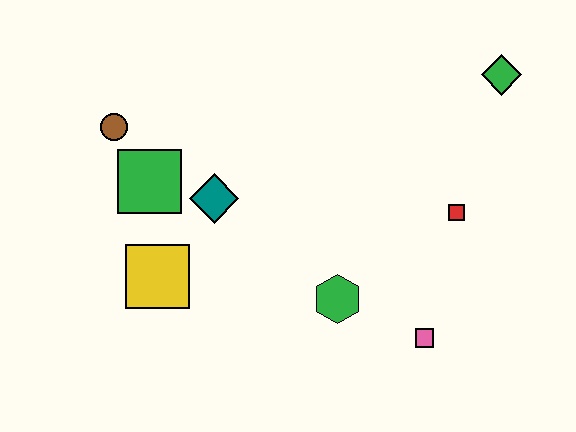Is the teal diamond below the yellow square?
No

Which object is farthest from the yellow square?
The green diamond is farthest from the yellow square.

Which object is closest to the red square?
The pink square is closest to the red square.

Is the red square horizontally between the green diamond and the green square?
Yes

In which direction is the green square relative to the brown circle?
The green square is below the brown circle.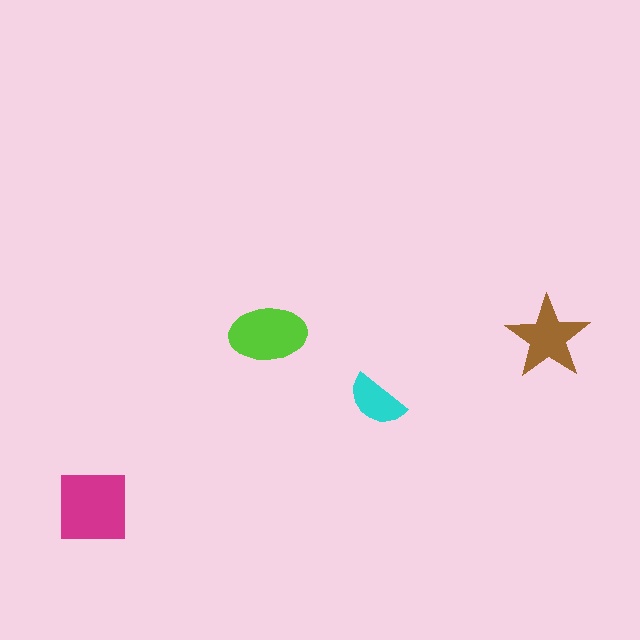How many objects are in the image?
There are 4 objects in the image.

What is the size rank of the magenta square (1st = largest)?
1st.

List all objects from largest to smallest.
The magenta square, the lime ellipse, the brown star, the cyan semicircle.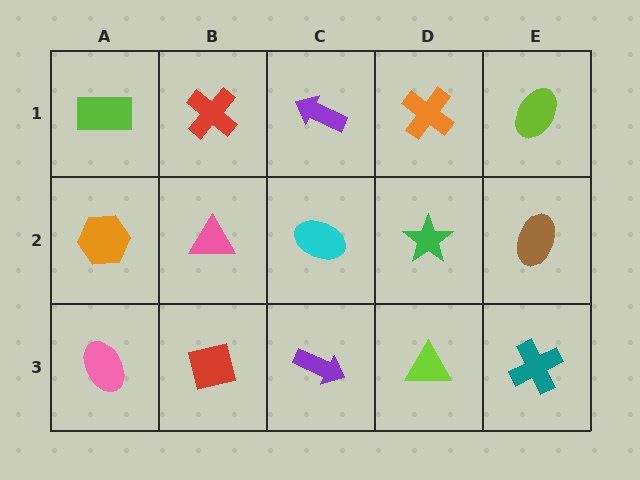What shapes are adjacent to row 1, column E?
A brown ellipse (row 2, column E), an orange cross (row 1, column D).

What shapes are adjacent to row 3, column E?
A brown ellipse (row 2, column E), a lime triangle (row 3, column D).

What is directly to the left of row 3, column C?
A red square.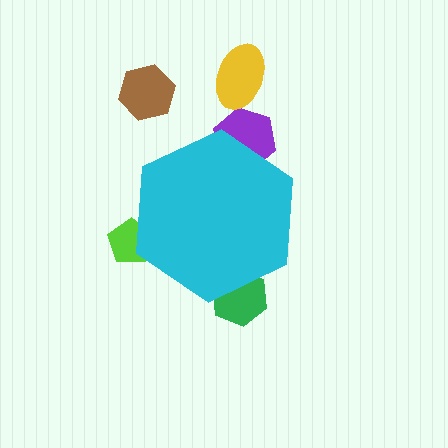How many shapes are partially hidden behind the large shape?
3 shapes are partially hidden.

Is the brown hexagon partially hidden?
No, the brown hexagon is fully visible.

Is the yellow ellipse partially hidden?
No, the yellow ellipse is fully visible.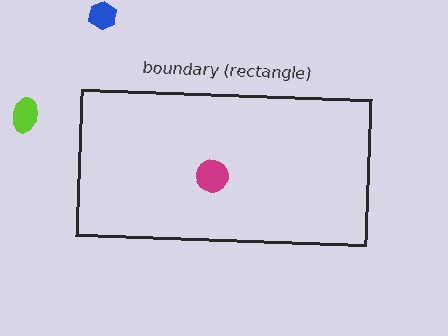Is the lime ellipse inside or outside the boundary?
Outside.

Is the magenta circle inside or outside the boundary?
Inside.